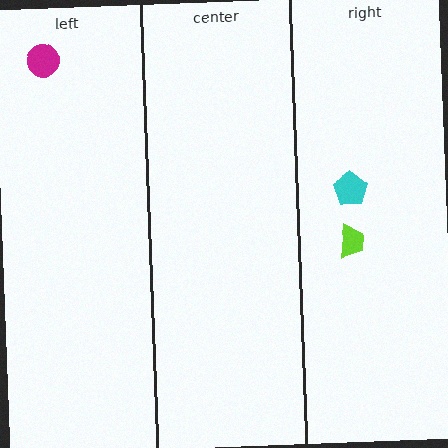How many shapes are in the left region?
1.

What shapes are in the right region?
The lime trapezoid, the cyan pentagon.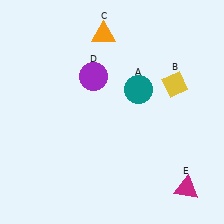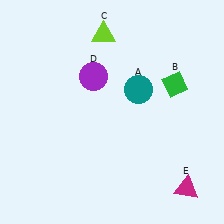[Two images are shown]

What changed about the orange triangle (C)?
In Image 1, C is orange. In Image 2, it changed to lime.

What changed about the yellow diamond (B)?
In Image 1, B is yellow. In Image 2, it changed to green.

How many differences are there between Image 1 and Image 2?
There are 2 differences between the two images.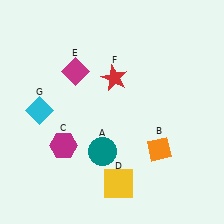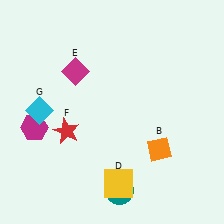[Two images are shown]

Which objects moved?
The objects that moved are: the teal circle (A), the magenta hexagon (C), the red star (F).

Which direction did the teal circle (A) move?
The teal circle (A) moved down.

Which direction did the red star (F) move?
The red star (F) moved down.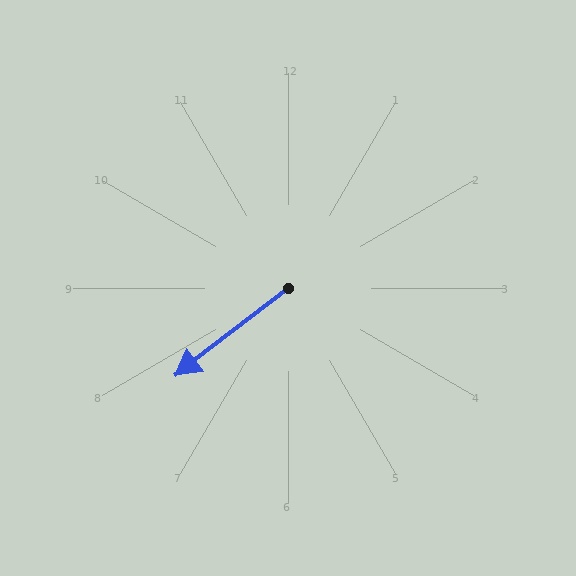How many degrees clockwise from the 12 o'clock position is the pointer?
Approximately 232 degrees.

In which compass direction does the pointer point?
Southwest.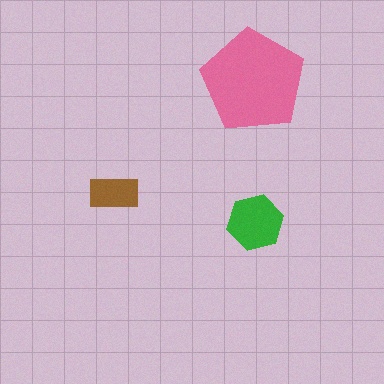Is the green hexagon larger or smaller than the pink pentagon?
Smaller.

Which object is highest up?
The pink pentagon is topmost.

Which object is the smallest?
The brown rectangle.